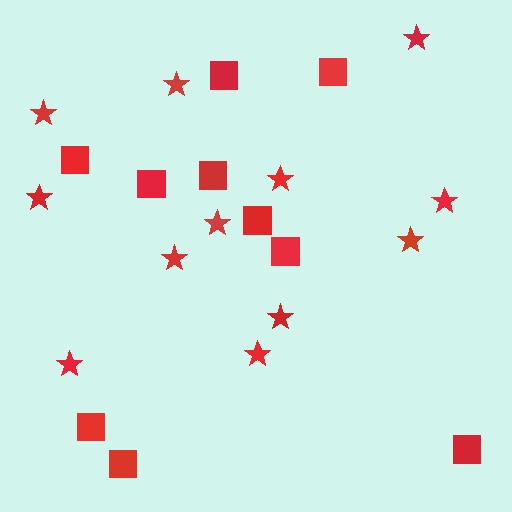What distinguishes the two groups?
There are 2 groups: one group of squares (10) and one group of stars (12).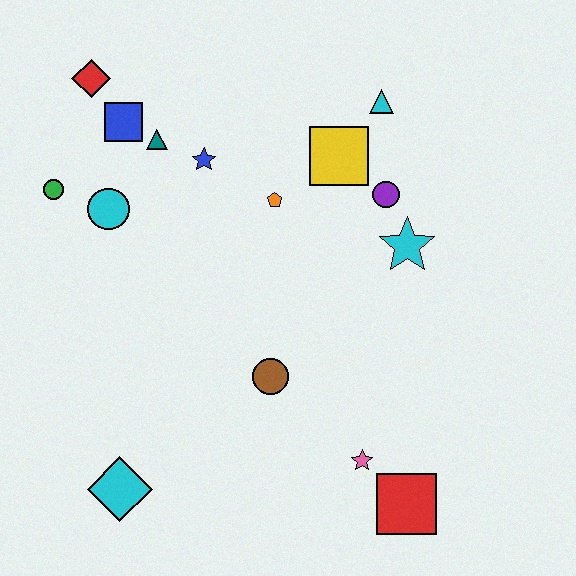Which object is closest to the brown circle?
The pink star is closest to the brown circle.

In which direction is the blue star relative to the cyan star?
The blue star is to the left of the cyan star.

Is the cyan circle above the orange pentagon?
No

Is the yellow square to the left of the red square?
Yes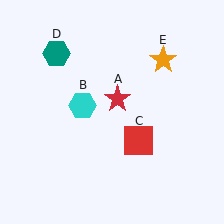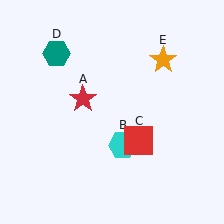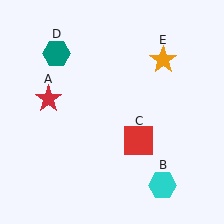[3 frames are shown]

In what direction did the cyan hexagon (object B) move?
The cyan hexagon (object B) moved down and to the right.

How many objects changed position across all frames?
2 objects changed position: red star (object A), cyan hexagon (object B).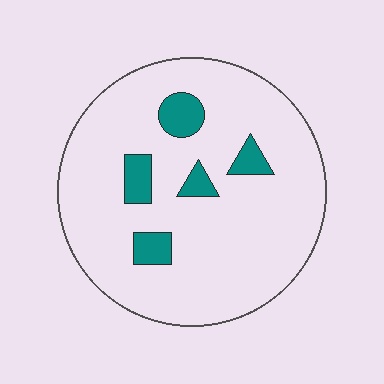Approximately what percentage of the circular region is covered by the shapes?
Approximately 10%.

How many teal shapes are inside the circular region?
5.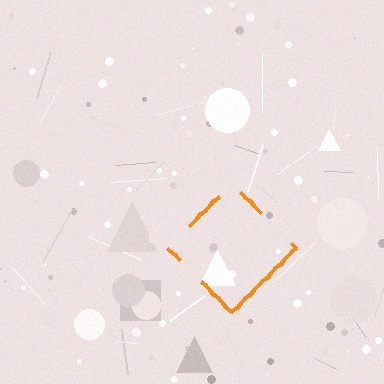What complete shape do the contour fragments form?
The contour fragments form a diamond.